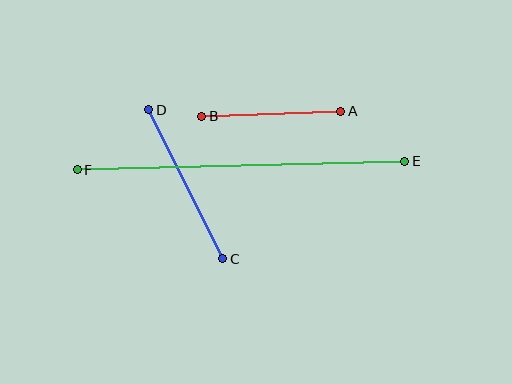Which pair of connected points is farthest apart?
Points E and F are farthest apart.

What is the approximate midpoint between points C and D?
The midpoint is at approximately (186, 184) pixels.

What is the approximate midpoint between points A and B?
The midpoint is at approximately (271, 114) pixels.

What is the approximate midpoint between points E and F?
The midpoint is at approximately (241, 166) pixels.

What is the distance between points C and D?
The distance is approximately 166 pixels.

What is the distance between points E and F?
The distance is approximately 328 pixels.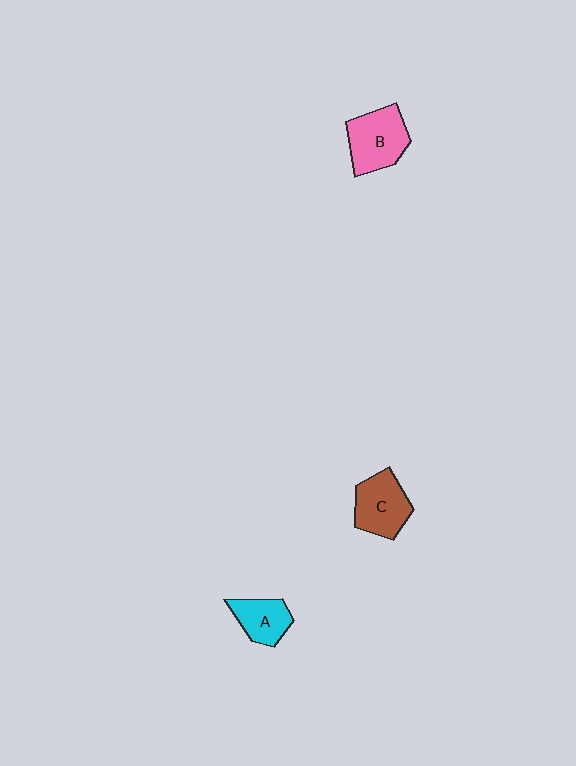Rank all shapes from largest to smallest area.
From largest to smallest: B (pink), C (brown), A (cyan).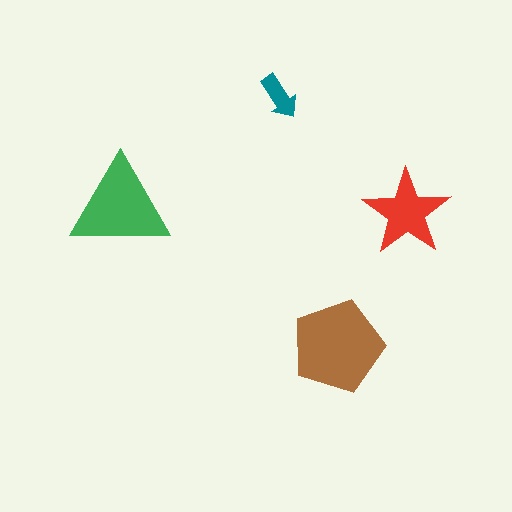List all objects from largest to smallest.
The brown pentagon, the green triangle, the red star, the teal arrow.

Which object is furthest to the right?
The red star is rightmost.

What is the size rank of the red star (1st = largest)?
3rd.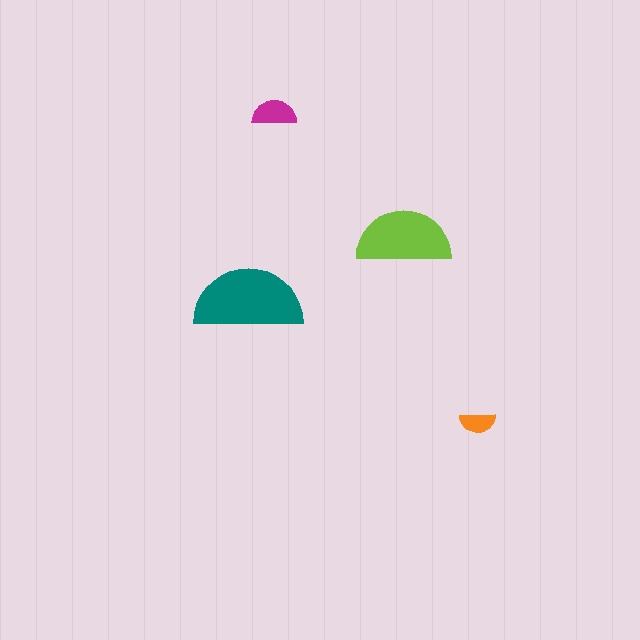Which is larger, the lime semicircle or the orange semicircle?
The lime one.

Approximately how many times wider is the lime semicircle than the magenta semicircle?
About 2 times wider.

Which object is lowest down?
The orange semicircle is bottommost.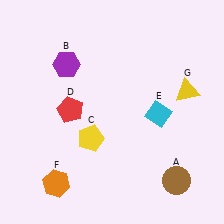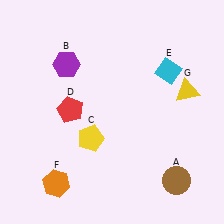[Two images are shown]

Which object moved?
The cyan diamond (E) moved up.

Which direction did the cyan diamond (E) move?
The cyan diamond (E) moved up.